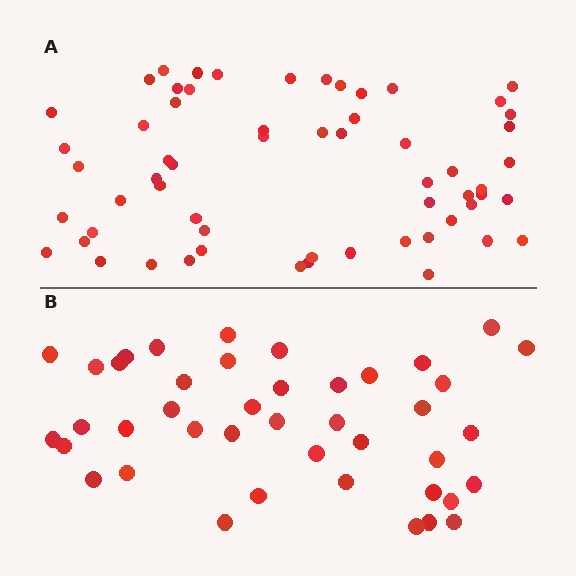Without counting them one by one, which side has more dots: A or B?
Region A (the top region) has more dots.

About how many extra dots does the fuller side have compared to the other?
Region A has approximately 20 more dots than region B.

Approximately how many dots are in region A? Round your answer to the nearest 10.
About 60 dots.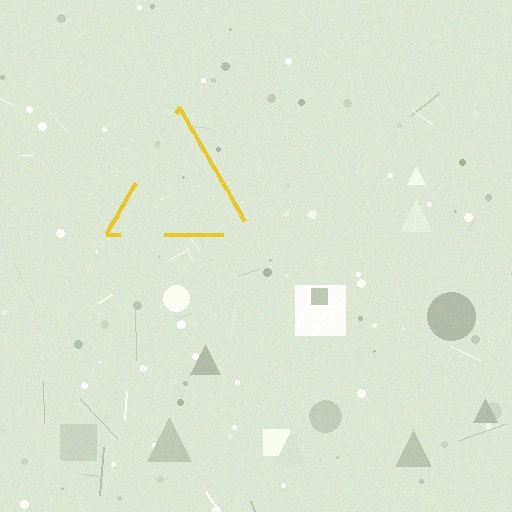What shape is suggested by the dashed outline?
The dashed outline suggests a triangle.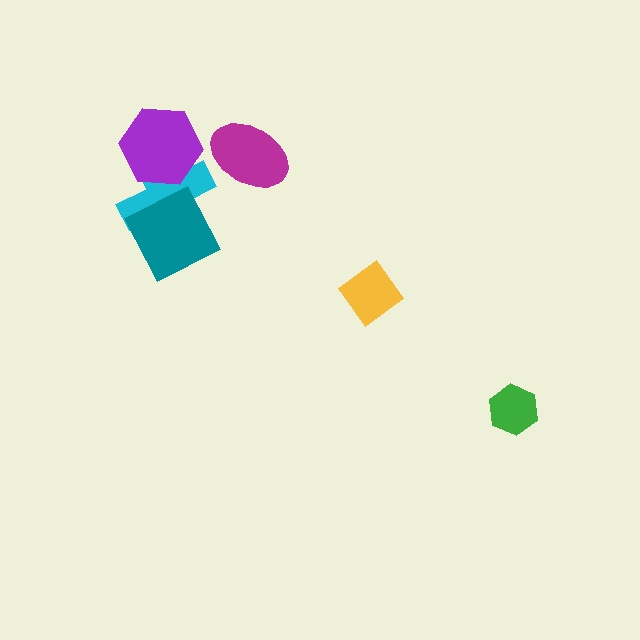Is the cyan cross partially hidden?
Yes, it is partially covered by another shape.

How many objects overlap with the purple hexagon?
1 object overlaps with the purple hexagon.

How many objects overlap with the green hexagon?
0 objects overlap with the green hexagon.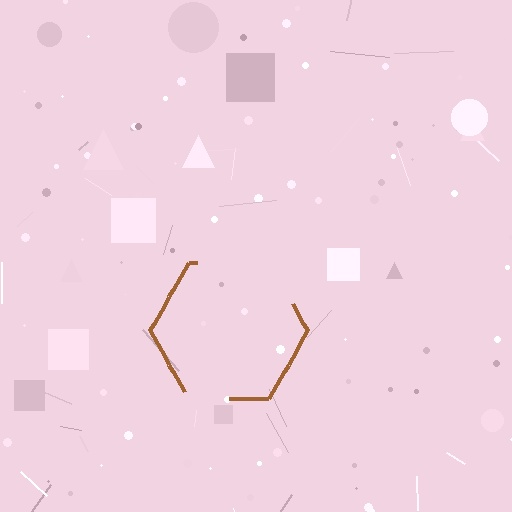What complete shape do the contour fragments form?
The contour fragments form a hexagon.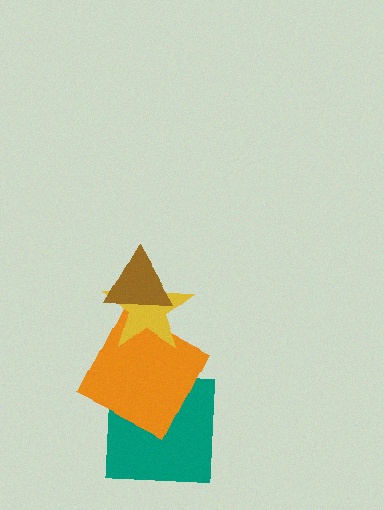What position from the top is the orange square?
The orange square is 3rd from the top.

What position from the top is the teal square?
The teal square is 4th from the top.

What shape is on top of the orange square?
The yellow star is on top of the orange square.